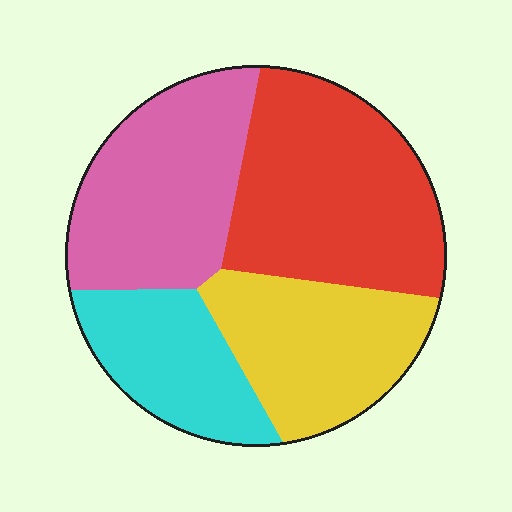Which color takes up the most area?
Red, at roughly 35%.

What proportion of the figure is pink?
Pink takes up about one quarter (1/4) of the figure.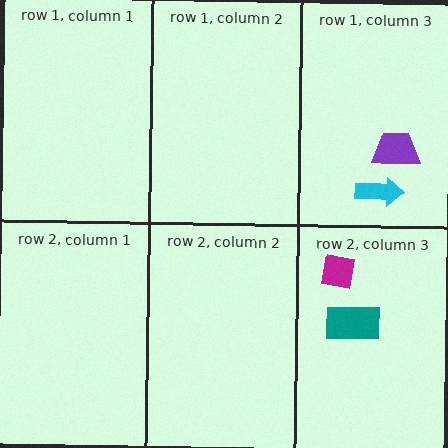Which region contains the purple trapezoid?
The row 1, column 3 region.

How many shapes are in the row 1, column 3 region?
2.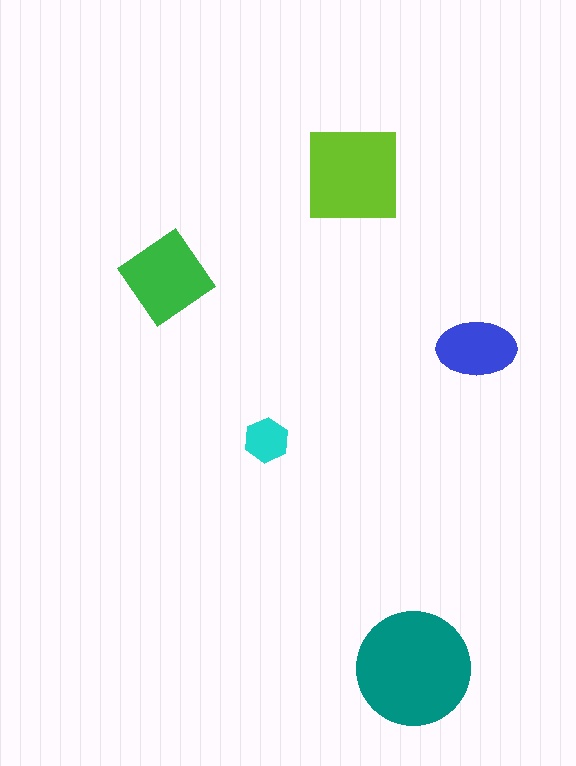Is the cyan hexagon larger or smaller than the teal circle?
Smaller.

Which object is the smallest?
The cyan hexagon.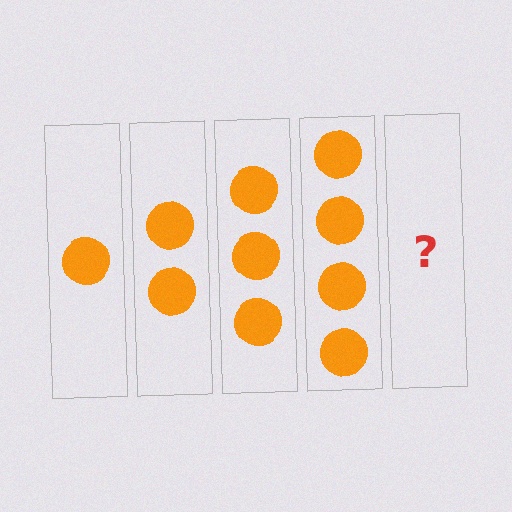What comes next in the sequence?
The next element should be 5 circles.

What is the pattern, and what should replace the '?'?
The pattern is that each step adds one more circle. The '?' should be 5 circles.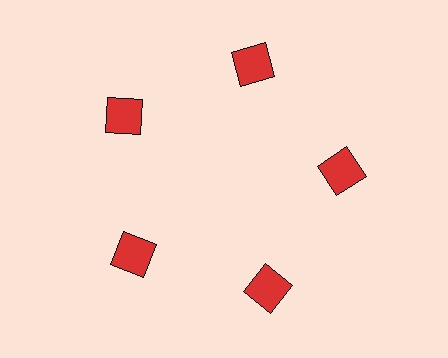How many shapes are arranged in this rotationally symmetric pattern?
There are 5 shapes, arranged in 5 groups of 1.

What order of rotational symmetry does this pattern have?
This pattern has 5-fold rotational symmetry.